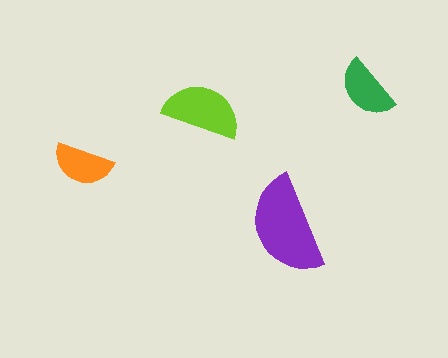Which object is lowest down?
The purple semicircle is bottommost.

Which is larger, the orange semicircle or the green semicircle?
The green one.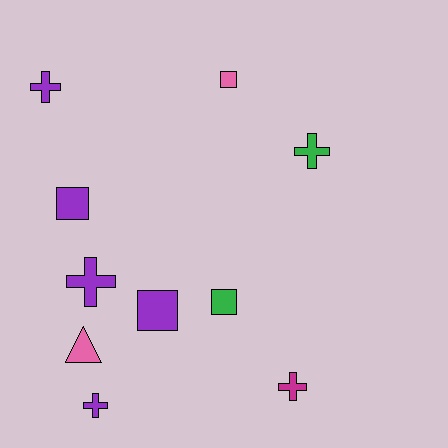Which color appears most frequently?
Purple, with 5 objects.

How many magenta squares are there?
There are no magenta squares.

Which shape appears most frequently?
Cross, with 5 objects.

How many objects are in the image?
There are 10 objects.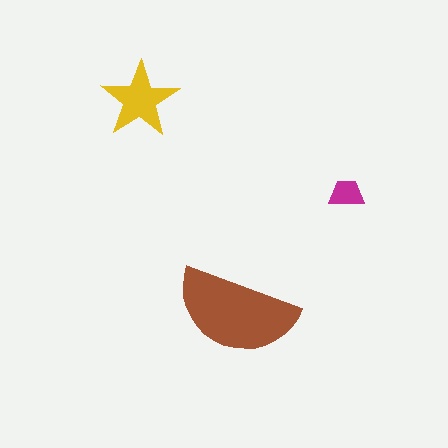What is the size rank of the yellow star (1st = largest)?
2nd.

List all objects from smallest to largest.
The magenta trapezoid, the yellow star, the brown semicircle.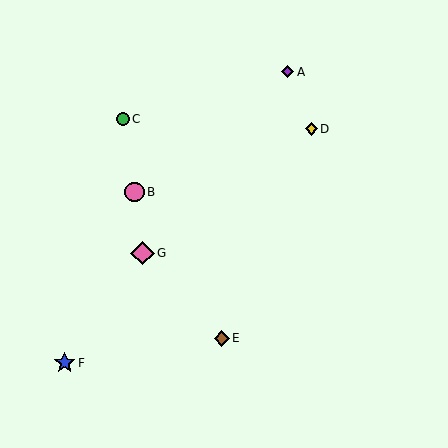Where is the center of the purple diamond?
The center of the purple diamond is at (288, 72).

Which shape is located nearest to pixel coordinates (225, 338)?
The brown diamond (labeled E) at (222, 338) is nearest to that location.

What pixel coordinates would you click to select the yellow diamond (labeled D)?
Click at (311, 129) to select the yellow diamond D.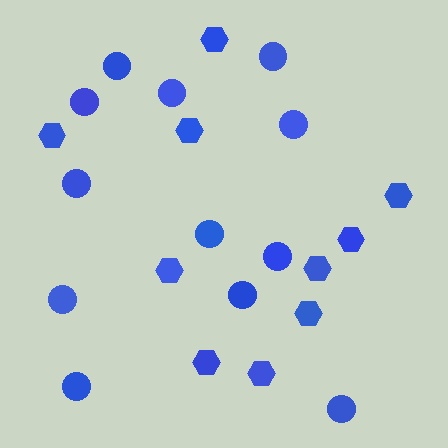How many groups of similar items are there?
There are 2 groups: one group of circles (12) and one group of hexagons (10).